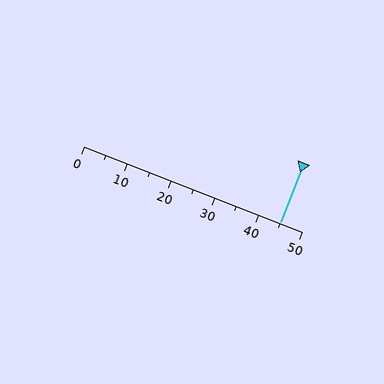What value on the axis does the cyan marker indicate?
The marker indicates approximately 45.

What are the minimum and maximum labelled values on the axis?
The axis runs from 0 to 50.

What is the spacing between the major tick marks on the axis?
The major ticks are spaced 10 apart.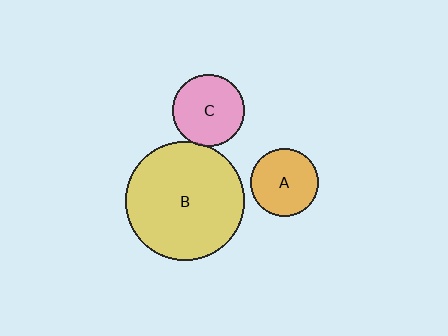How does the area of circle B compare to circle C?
Approximately 2.7 times.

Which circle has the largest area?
Circle B (yellow).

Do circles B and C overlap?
Yes.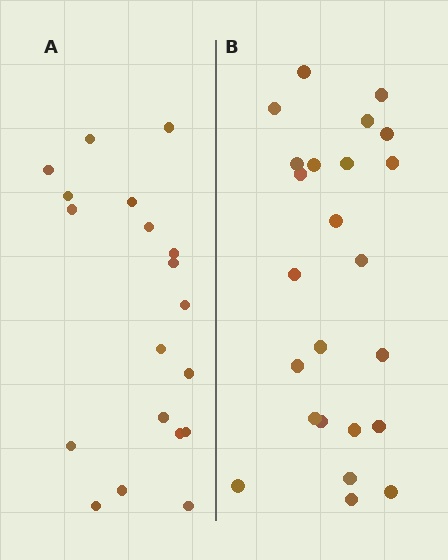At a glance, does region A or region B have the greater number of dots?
Region B (the right region) has more dots.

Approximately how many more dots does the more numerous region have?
Region B has about 5 more dots than region A.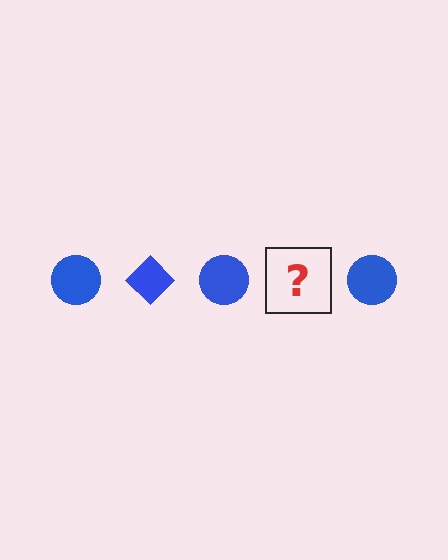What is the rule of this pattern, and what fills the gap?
The rule is that the pattern cycles through circle, diamond shapes in blue. The gap should be filled with a blue diamond.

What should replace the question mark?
The question mark should be replaced with a blue diamond.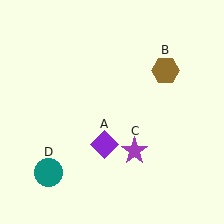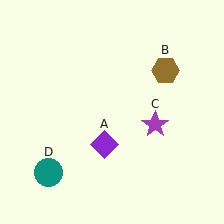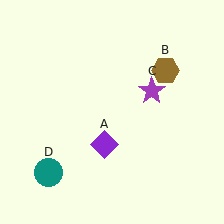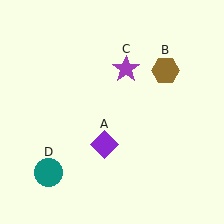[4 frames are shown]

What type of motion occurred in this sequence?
The purple star (object C) rotated counterclockwise around the center of the scene.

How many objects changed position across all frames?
1 object changed position: purple star (object C).